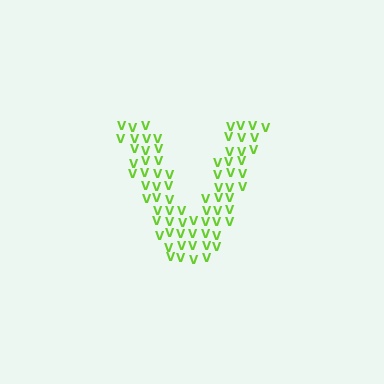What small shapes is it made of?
It is made of small letter V's.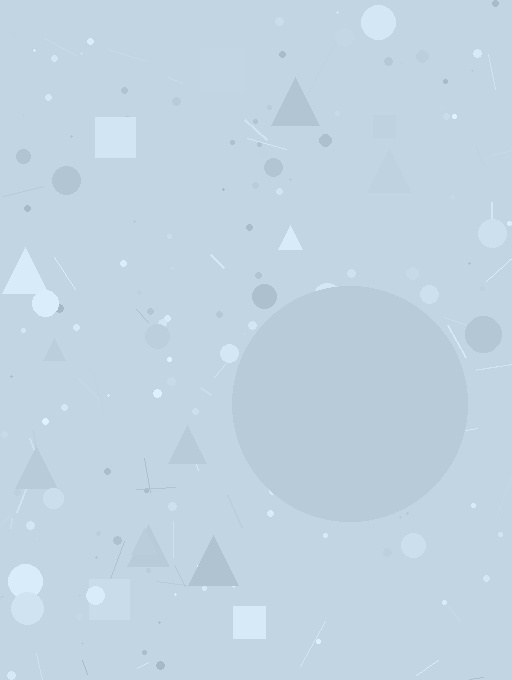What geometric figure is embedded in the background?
A circle is embedded in the background.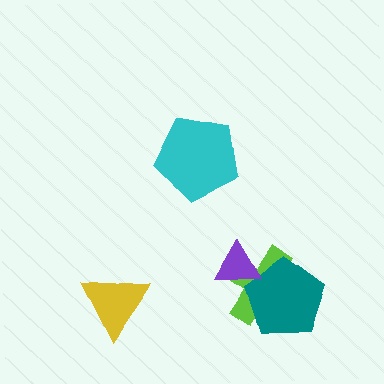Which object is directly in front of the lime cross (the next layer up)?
The teal pentagon is directly in front of the lime cross.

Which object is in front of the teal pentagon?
The purple triangle is in front of the teal pentagon.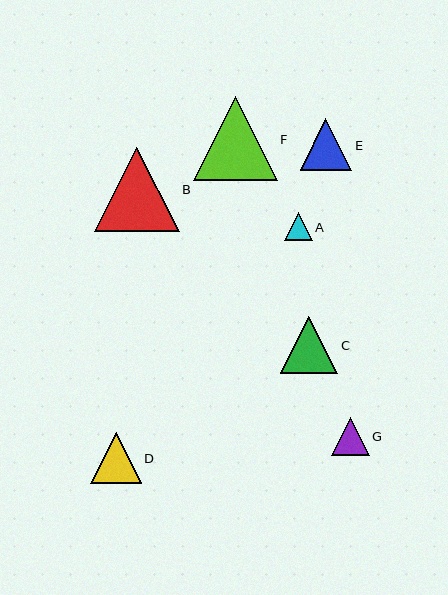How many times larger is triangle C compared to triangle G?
Triangle C is approximately 1.5 times the size of triangle G.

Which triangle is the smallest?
Triangle A is the smallest with a size of approximately 27 pixels.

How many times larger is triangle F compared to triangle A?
Triangle F is approximately 3.1 times the size of triangle A.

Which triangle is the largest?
Triangle B is the largest with a size of approximately 84 pixels.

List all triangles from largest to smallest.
From largest to smallest: B, F, C, E, D, G, A.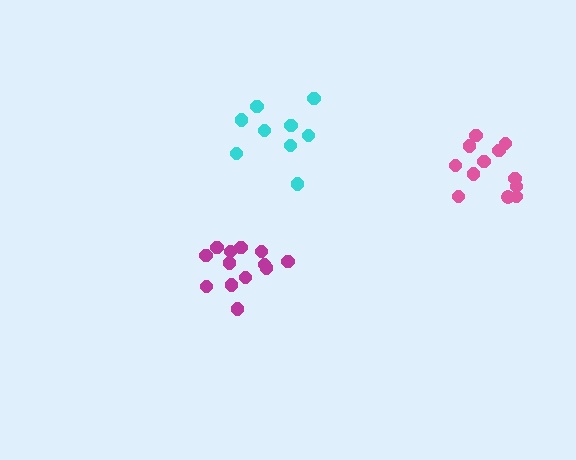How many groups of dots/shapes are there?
There are 3 groups.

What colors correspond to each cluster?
The clusters are colored: pink, cyan, magenta.